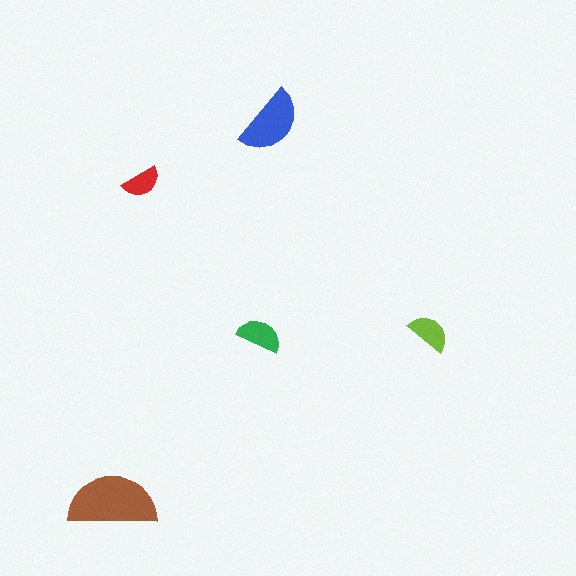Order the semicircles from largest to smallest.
the brown one, the blue one, the green one, the lime one, the red one.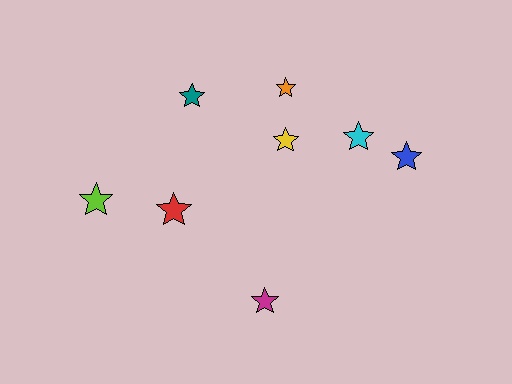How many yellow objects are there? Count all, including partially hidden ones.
There is 1 yellow object.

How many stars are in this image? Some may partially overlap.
There are 8 stars.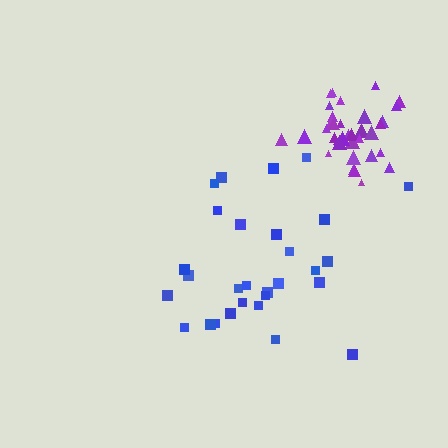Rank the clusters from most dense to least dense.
purple, blue.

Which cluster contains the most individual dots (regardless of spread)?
Purple (35).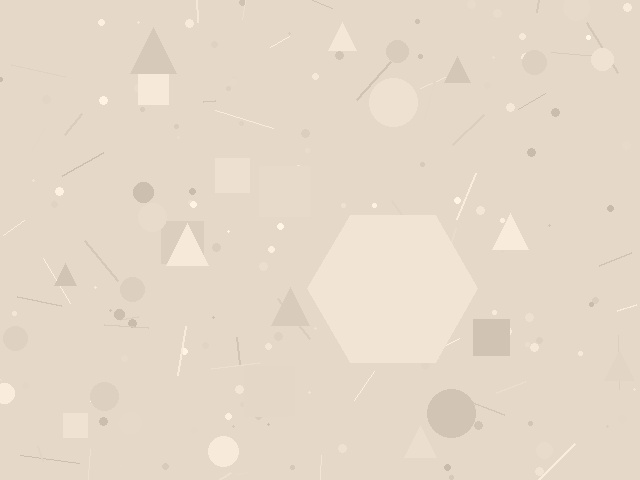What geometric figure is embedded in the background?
A hexagon is embedded in the background.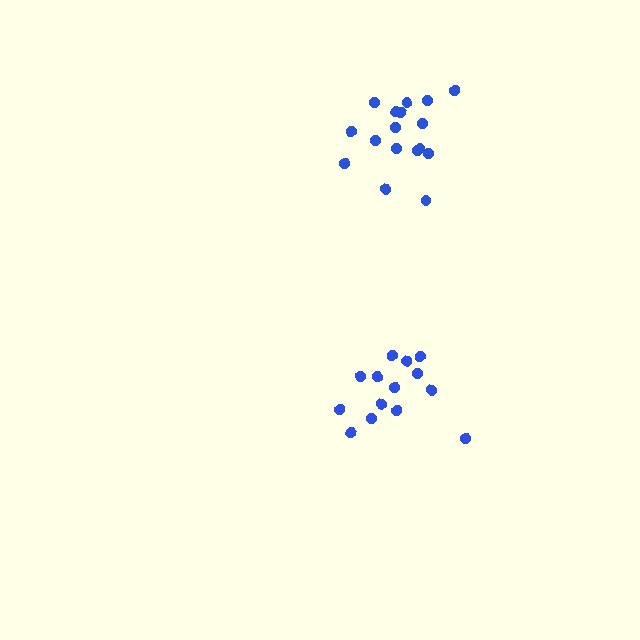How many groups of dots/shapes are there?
There are 2 groups.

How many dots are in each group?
Group 1: 14 dots, Group 2: 17 dots (31 total).